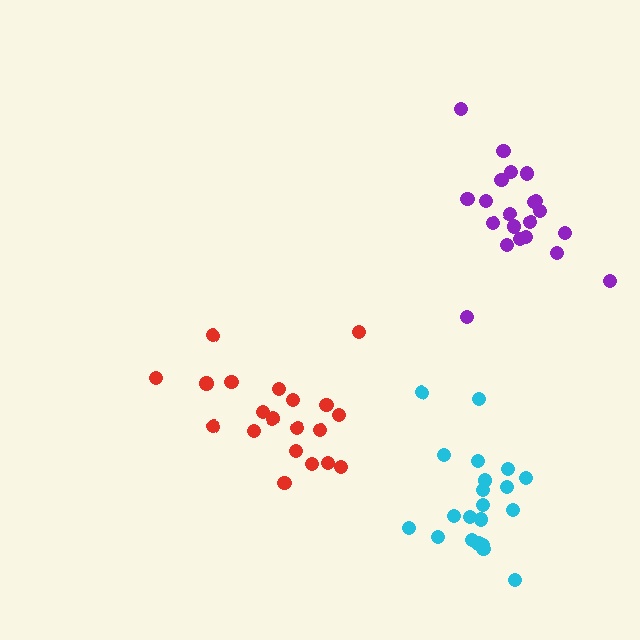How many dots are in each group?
Group 1: 21 dots, Group 2: 21 dots, Group 3: 20 dots (62 total).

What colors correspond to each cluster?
The clusters are colored: purple, cyan, red.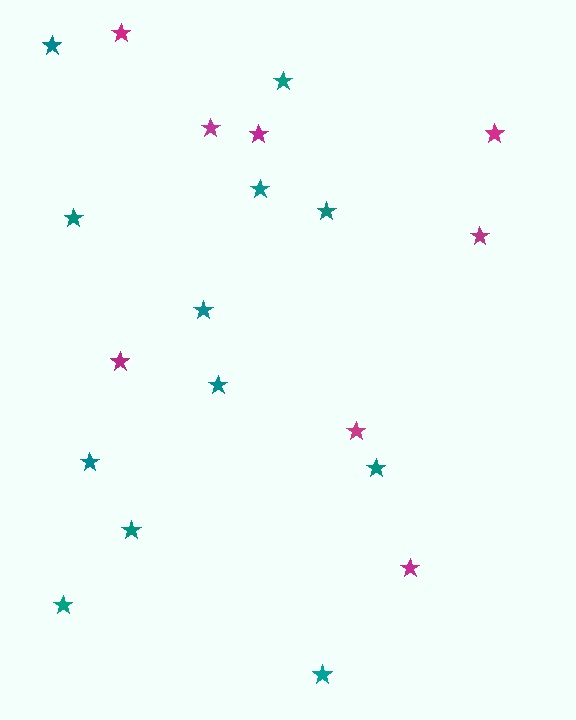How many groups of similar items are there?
There are 2 groups: one group of magenta stars (8) and one group of teal stars (12).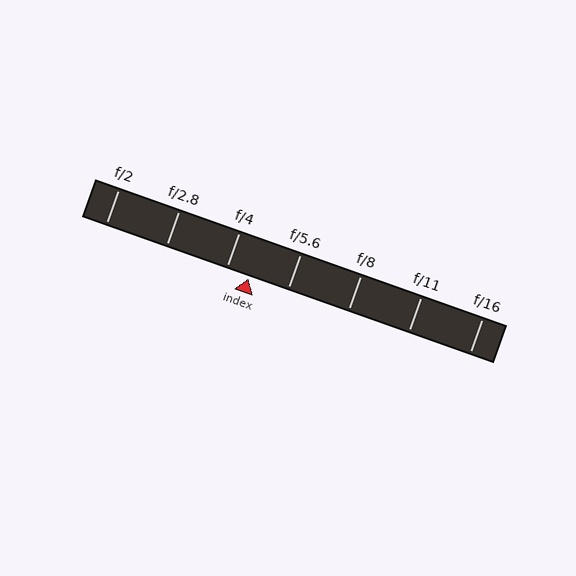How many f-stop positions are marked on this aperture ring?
There are 7 f-stop positions marked.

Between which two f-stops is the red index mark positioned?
The index mark is between f/4 and f/5.6.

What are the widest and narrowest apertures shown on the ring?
The widest aperture shown is f/2 and the narrowest is f/16.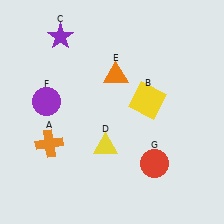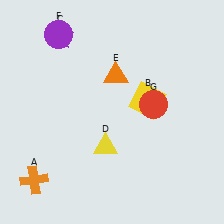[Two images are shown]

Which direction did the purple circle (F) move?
The purple circle (F) moved up.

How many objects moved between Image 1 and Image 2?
3 objects moved between the two images.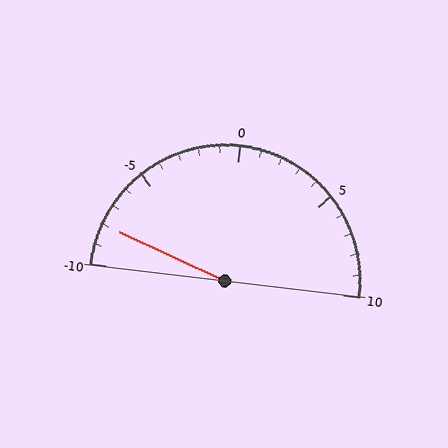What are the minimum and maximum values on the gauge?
The gauge ranges from -10 to 10.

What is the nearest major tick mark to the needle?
The nearest major tick mark is -10.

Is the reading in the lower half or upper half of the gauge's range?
The reading is in the lower half of the range (-10 to 10).